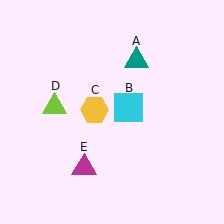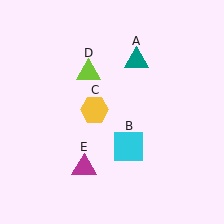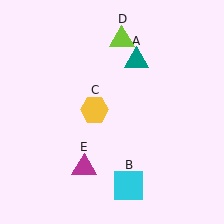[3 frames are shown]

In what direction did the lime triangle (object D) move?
The lime triangle (object D) moved up and to the right.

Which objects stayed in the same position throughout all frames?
Teal triangle (object A) and yellow hexagon (object C) and magenta triangle (object E) remained stationary.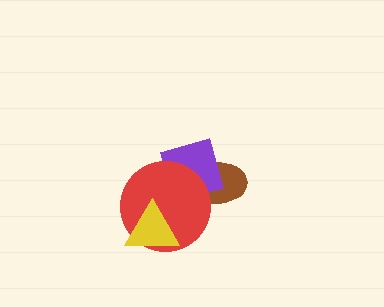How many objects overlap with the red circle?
3 objects overlap with the red circle.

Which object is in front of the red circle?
The yellow triangle is in front of the red circle.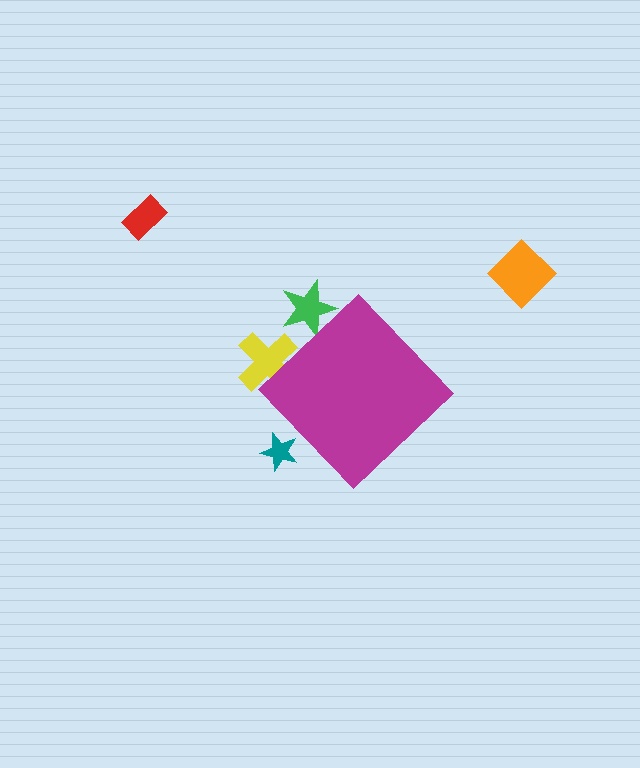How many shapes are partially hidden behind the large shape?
3 shapes are partially hidden.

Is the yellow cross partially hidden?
Yes, the yellow cross is partially hidden behind the magenta diamond.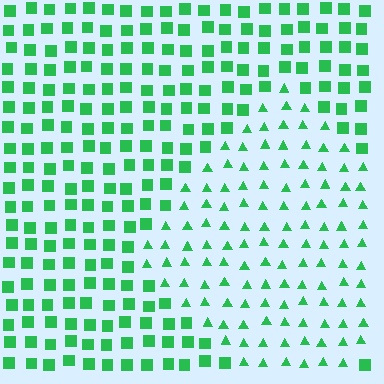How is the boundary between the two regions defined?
The boundary is defined by a change in element shape: triangles inside vs. squares outside. All elements share the same color and spacing.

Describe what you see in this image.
The image is filled with small green elements arranged in a uniform grid. A diamond-shaped region contains triangles, while the surrounding area contains squares. The boundary is defined purely by the change in element shape.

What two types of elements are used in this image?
The image uses triangles inside the diamond region and squares outside it.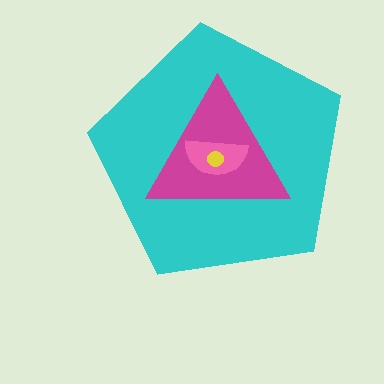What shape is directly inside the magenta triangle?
The pink semicircle.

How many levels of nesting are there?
4.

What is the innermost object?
The yellow circle.